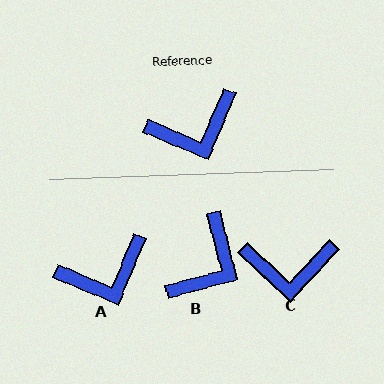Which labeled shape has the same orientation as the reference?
A.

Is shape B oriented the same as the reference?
No, it is off by about 37 degrees.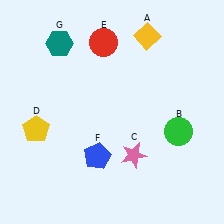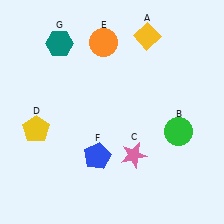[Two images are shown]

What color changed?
The circle (E) changed from red in Image 1 to orange in Image 2.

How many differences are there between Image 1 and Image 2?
There is 1 difference between the two images.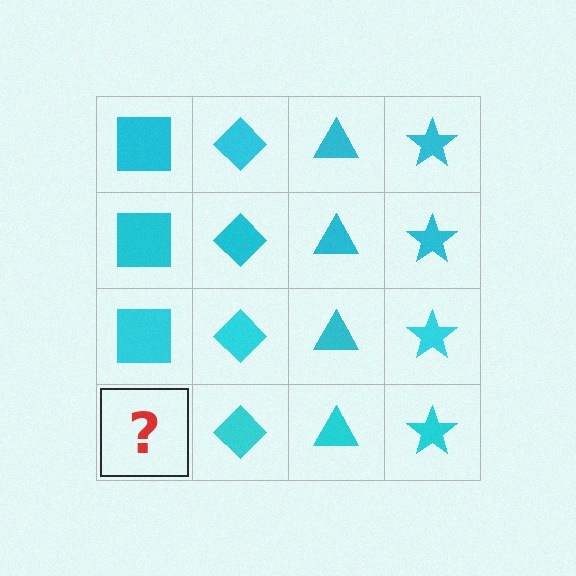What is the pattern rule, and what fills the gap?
The rule is that each column has a consistent shape. The gap should be filled with a cyan square.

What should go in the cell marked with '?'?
The missing cell should contain a cyan square.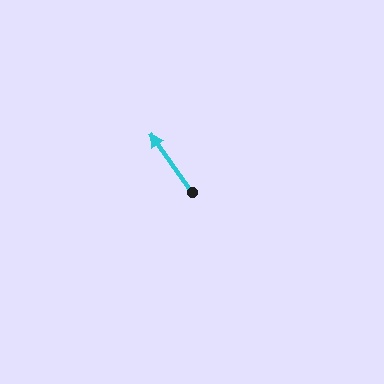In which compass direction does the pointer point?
Northwest.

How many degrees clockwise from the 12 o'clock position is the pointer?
Approximately 324 degrees.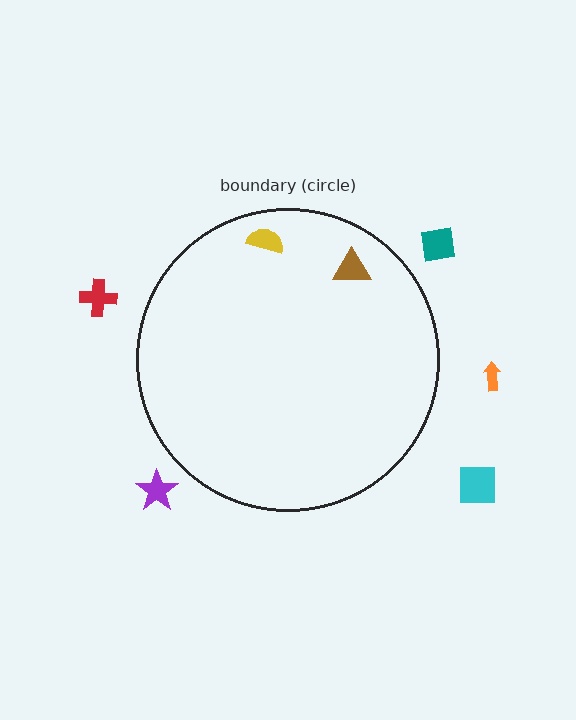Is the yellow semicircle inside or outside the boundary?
Inside.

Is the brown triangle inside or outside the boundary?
Inside.